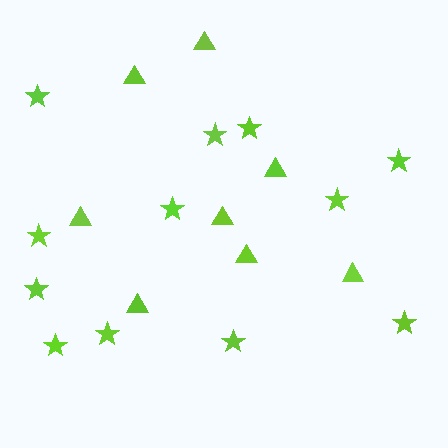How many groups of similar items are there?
There are 2 groups: one group of triangles (8) and one group of stars (12).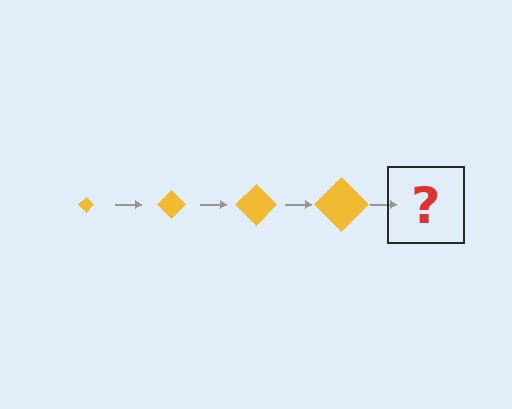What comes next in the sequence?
The next element should be a yellow diamond, larger than the previous one.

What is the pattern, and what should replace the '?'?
The pattern is that the diamond gets progressively larger each step. The '?' should be a yellow diamond, larger than the previous one.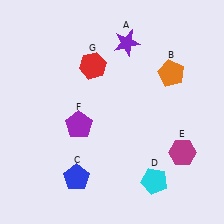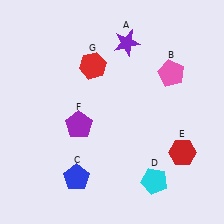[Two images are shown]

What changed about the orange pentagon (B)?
In Image 1, B is orange. In Image 2, it changed to pink.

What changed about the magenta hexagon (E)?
In Image 1, E is magenta. In Image 2, it changed to red.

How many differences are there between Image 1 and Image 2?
There are 2 differences between the two images.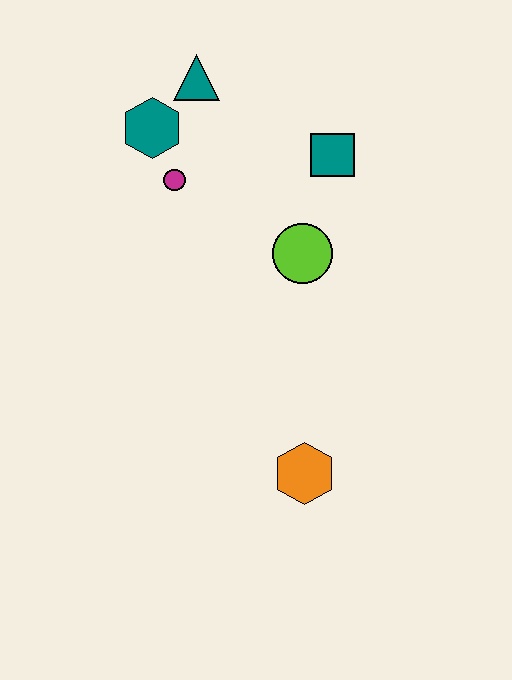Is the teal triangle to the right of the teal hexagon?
Yes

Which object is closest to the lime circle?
The teal square is closest to the lime circle.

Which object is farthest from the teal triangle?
The orange hexagon is farthest from the teal triangle.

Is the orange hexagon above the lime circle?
No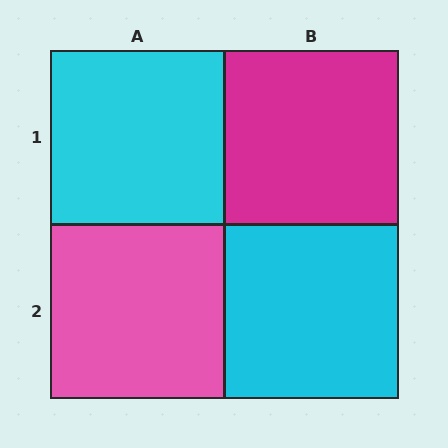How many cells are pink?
1 cell is pink.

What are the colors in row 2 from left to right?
Pink, cyan.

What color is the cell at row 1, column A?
Cyan.